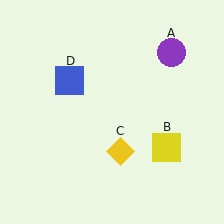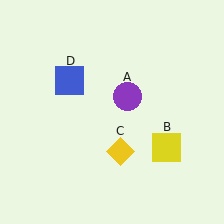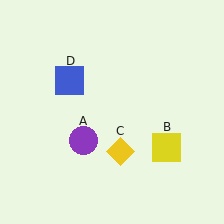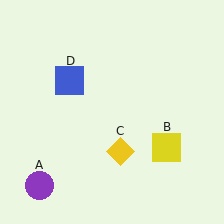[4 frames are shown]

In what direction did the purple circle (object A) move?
The purple circle (object A) moved down and to the left.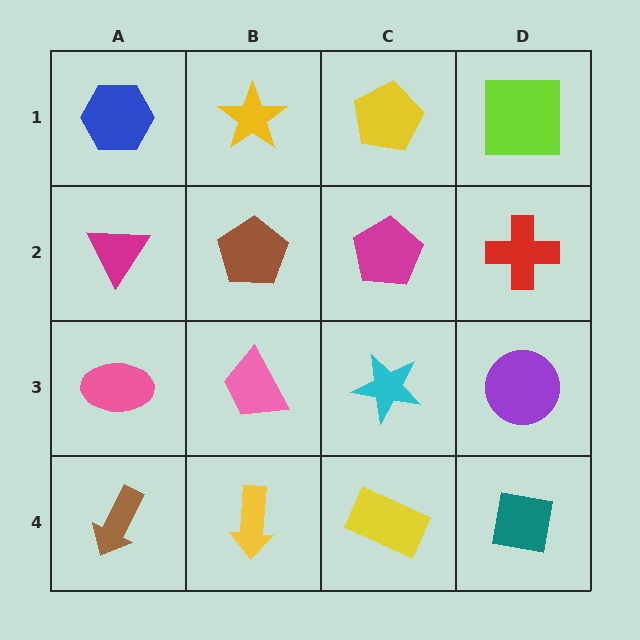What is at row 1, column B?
A yellow star.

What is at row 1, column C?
A yellow pentagon.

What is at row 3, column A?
A pink ellipse.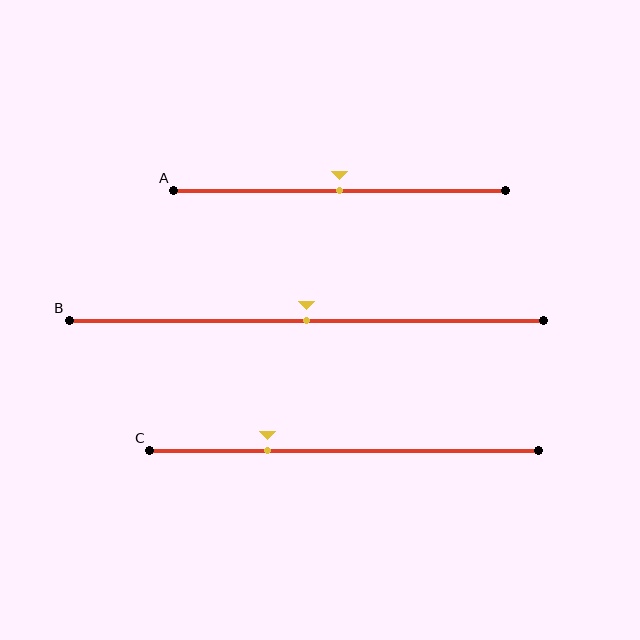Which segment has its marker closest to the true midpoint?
Segment A has its marker closest to the true midpoint.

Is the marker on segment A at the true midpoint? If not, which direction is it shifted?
Yes, the marker on segment A is at the true midpoint.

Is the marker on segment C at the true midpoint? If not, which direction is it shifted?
No, the marker on segment C is shifted to the left by about 20% of the segment length.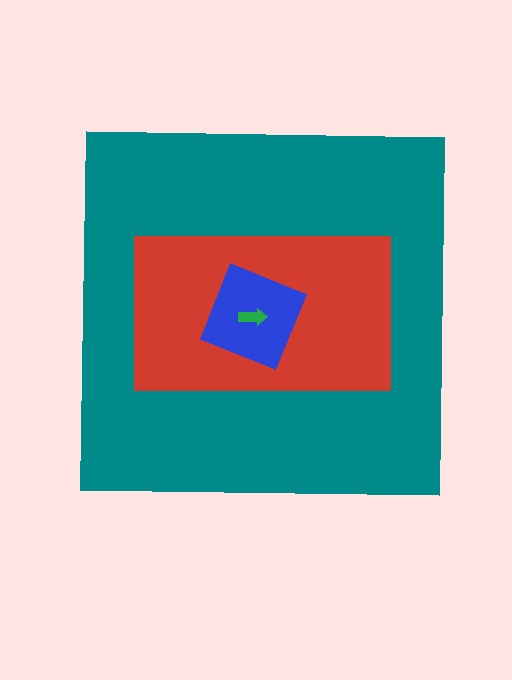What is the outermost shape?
The teal square.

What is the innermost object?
The green arrow.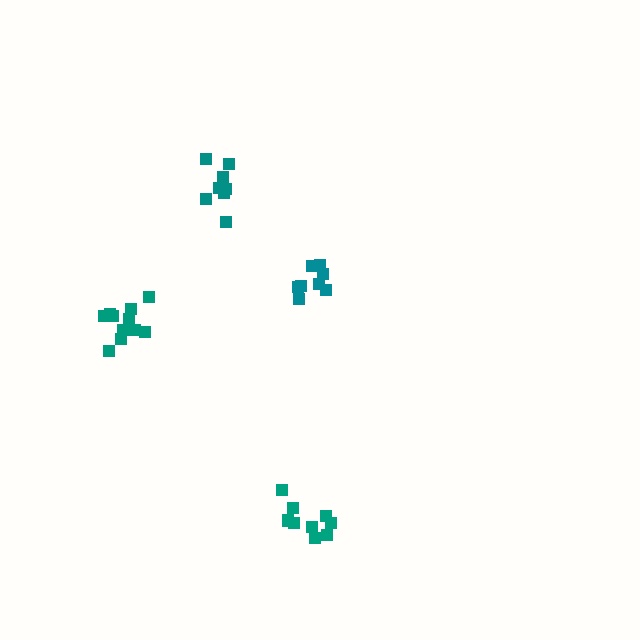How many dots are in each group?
Group 1: 8 dots, Group 2: 10 dots, Group 3: 8 dots, Group 4: 11 dots (37 total).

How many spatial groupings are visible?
There are 4 spatial groupings.